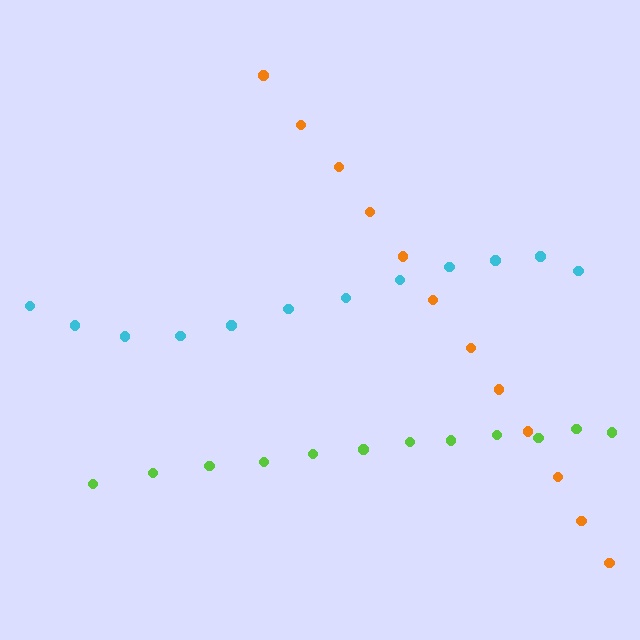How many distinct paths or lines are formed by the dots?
There are 3 distinct paths.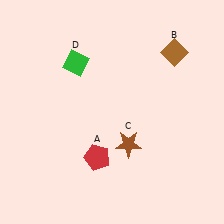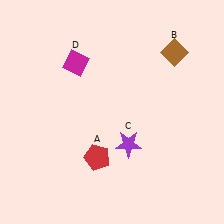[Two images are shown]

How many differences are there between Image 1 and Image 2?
There are 2 differences between the two images.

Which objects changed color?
C changed from brown to purple. D changed from green to magenta.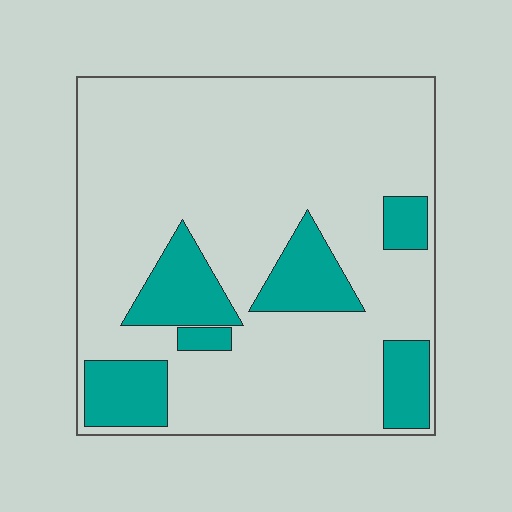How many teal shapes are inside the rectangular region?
6.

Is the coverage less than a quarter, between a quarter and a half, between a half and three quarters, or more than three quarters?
Less than a quarter.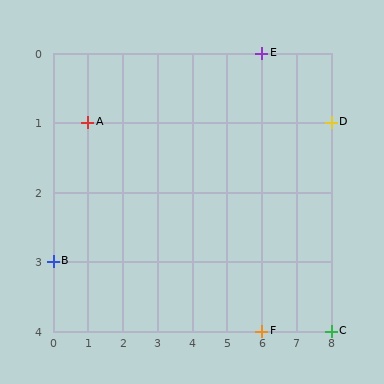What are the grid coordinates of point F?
Point F is at grid coordinates (6, 4).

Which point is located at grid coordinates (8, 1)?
Point D is at (8, 1).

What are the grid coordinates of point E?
Point E is at grid coordinates (6, 0).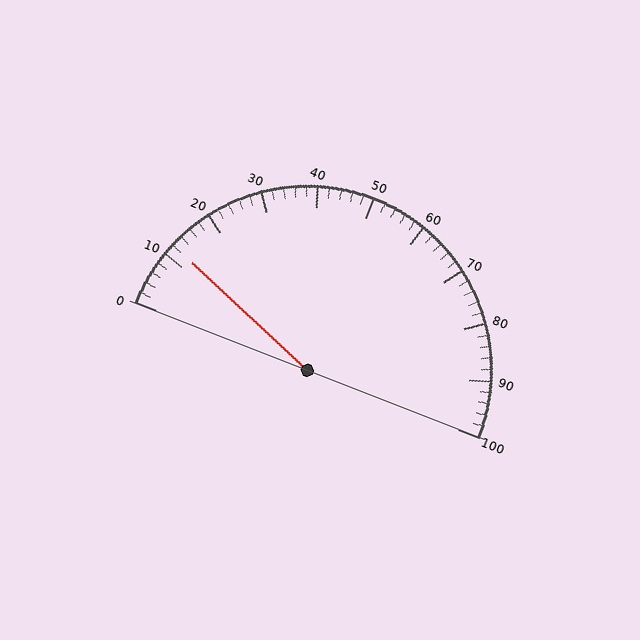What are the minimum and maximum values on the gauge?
The gauge ranges from 0 to 100.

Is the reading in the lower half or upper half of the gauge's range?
The reading is in the lower half of the range (0 to 100).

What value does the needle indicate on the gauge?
The needle indicates approximately 12.